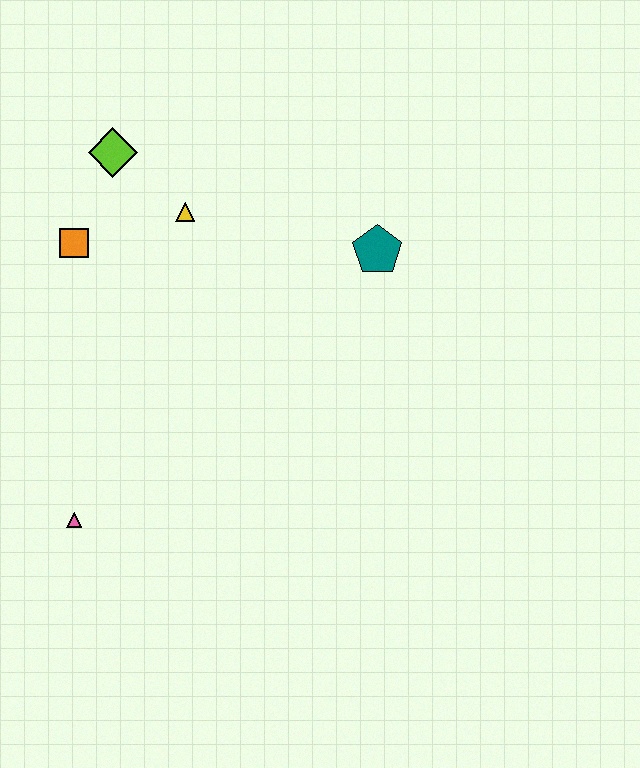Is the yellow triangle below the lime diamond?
Yes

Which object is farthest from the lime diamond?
The pink triangle is farthest from the lime diamond.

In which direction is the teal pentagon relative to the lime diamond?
The teal pentagon is to the right of the lime diamond.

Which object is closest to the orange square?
The lime diamond is closest to the orange square.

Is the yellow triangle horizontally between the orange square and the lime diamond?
No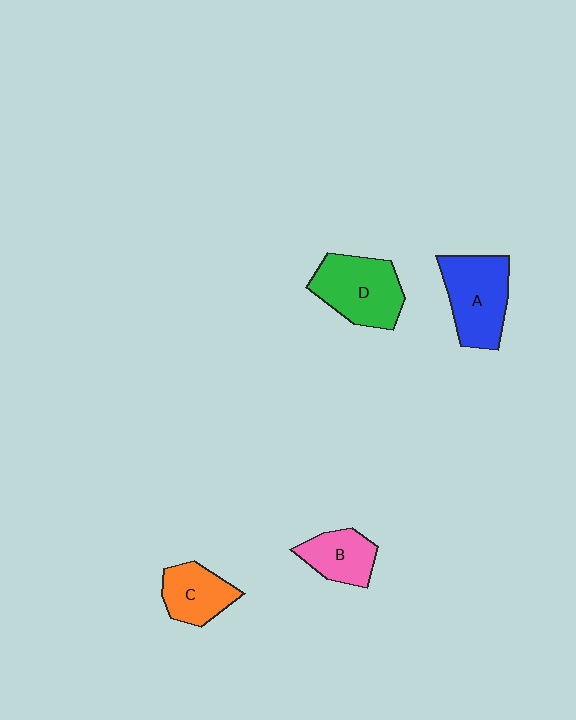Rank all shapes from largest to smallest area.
From largest to smallest: D (green), A (blue), C (orange), B (pink).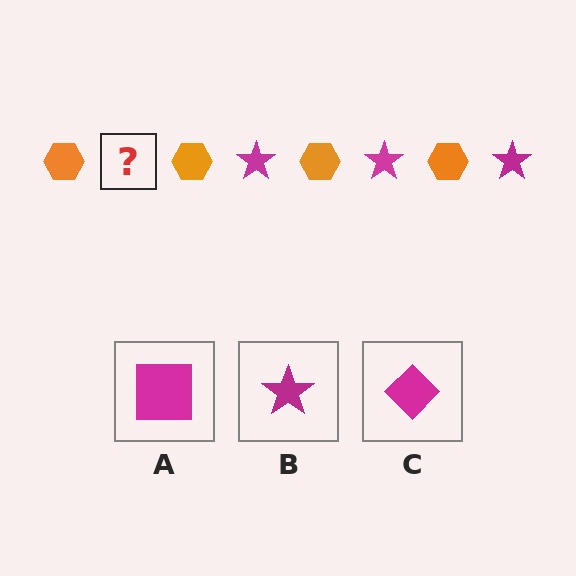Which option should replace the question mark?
Option B.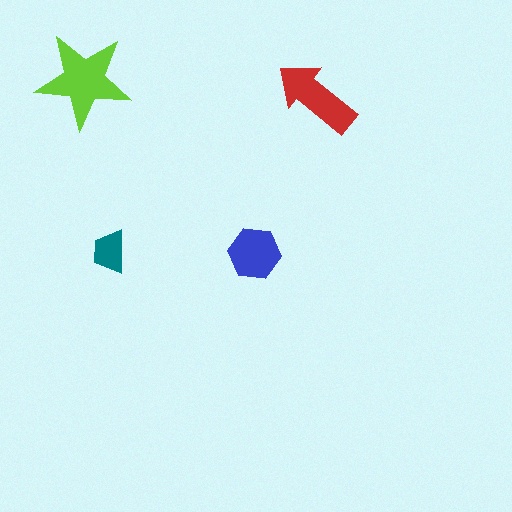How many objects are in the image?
There are 4 objects in the image.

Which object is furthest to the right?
The red arrow is rightmost.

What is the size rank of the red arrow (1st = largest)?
2nd.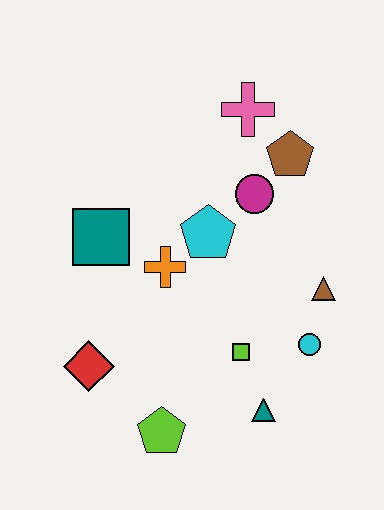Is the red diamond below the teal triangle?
No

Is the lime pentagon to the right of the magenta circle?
No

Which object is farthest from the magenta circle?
The lime pentagon is farthest from the magenta circle.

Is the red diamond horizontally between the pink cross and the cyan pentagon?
No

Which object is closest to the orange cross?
The cyan pentagon is closest to the orange cross.